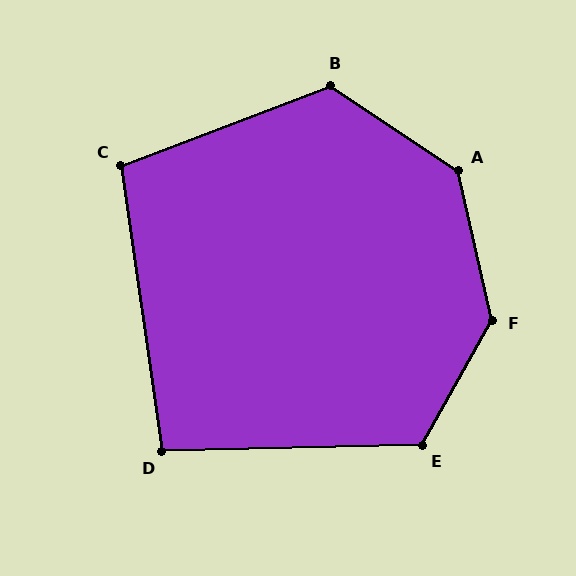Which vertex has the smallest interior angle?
D, at approximately 97 degrees.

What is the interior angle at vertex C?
Approximately 103 degrees (obtuse).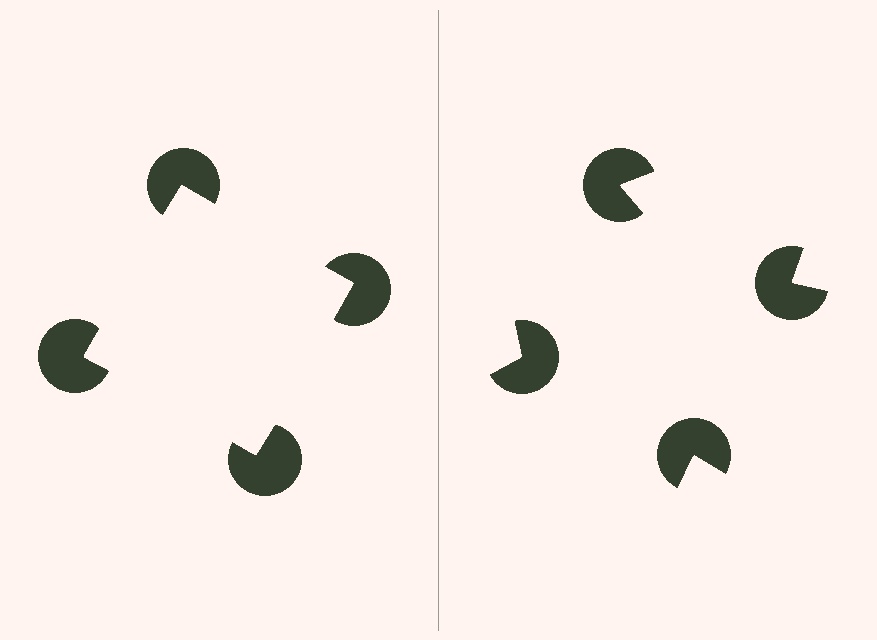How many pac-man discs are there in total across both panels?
8 — 4 on each side.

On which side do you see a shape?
An illusory square appears on the left side. On the right side the wedge cuts are rotated, so no coherent shape forms.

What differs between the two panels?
The pac-man discs are positioned identically on both sides; only the wedge orientations differ. On the left they align to a square; on the right they are misaligned.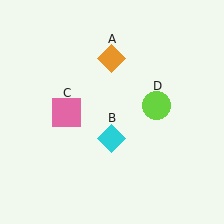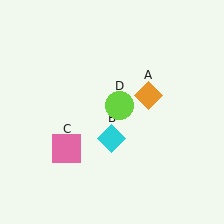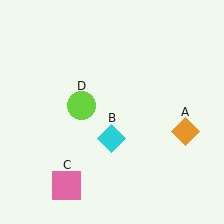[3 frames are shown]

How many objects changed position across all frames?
3 objects changed position: orange diamond (object A), pink square (object C), lime circle (object D).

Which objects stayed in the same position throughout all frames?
Cyan diamond (object B) remained stationary.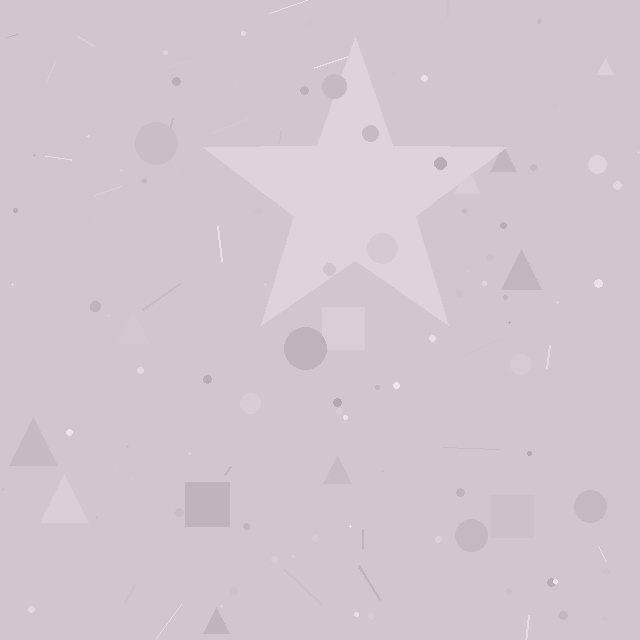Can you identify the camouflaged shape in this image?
The camouflaged shape is a star.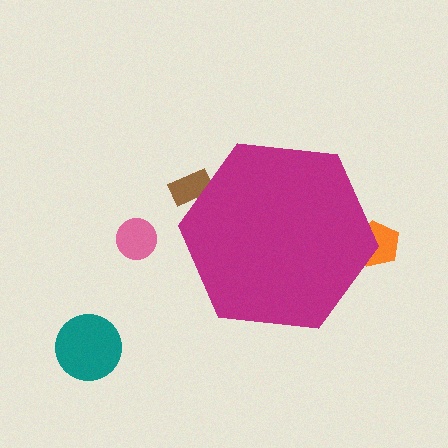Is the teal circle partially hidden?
No, the teal circle is fully visible.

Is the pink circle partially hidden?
No, the pink circle is fully visible.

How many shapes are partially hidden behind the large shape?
2 shapes are partially hidden.